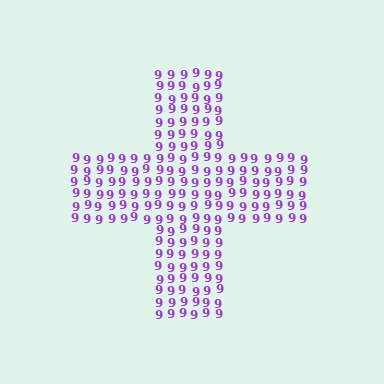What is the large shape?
The large shape is a cross.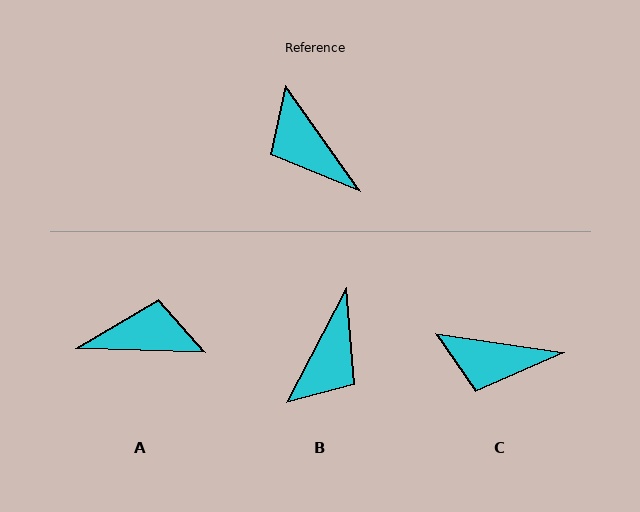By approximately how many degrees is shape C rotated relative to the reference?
Approximately 46 degrees counter-clockwise.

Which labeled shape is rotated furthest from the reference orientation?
A, about 127 degrees away.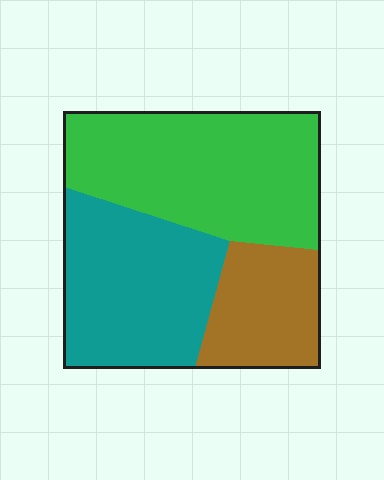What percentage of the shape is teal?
Teal covers 36% of the shape.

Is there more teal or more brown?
Teal.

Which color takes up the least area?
Brown, at roughly 20%.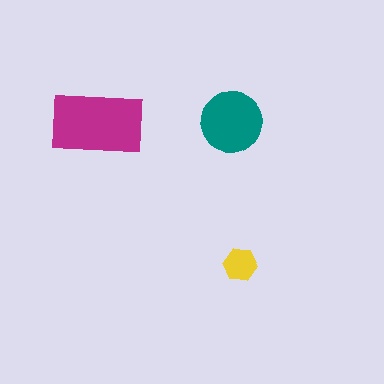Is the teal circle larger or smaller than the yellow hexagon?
Larger.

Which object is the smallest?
The yellow hexagon.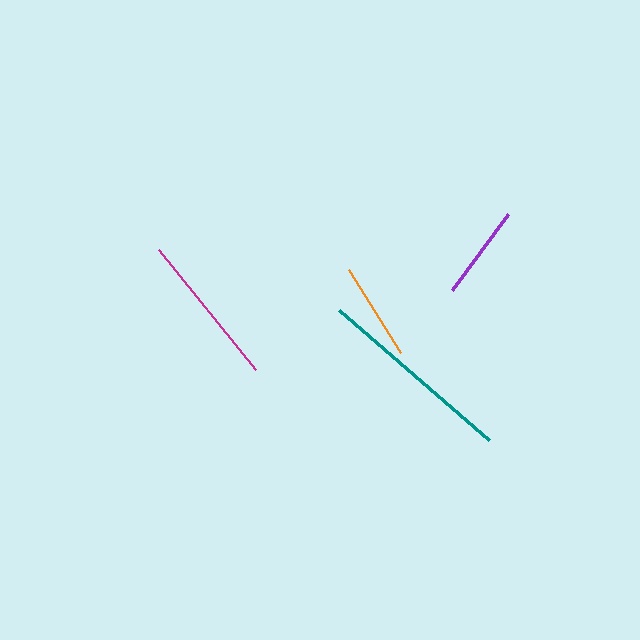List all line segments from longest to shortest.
From longest to shortest: teal, magenta, orange, purple.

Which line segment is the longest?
The teal line is the longest at approximately 199 pixels.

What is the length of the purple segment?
The purple segment is approximately 94 pixels long.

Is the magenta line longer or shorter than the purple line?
The magenta line is longer than the purple line.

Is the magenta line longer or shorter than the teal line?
The teal line is longer than the magenta line.